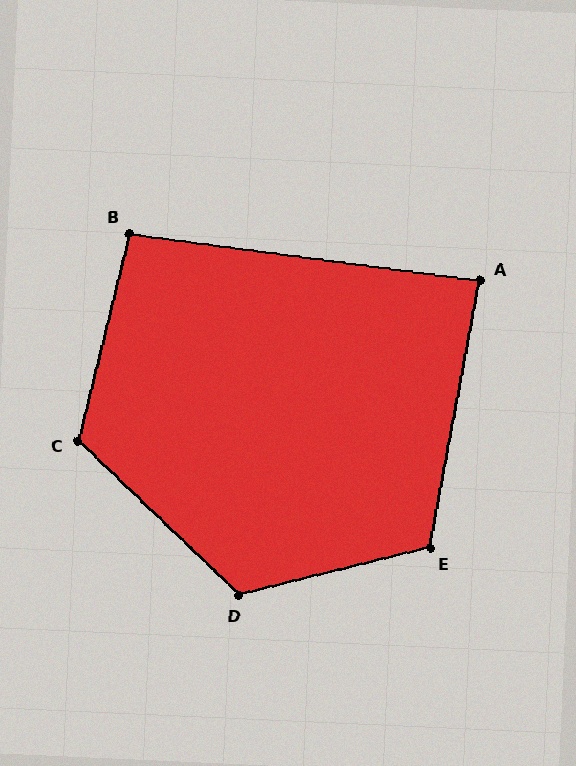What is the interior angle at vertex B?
Approximately 96 degrees (obtuse).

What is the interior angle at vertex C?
Approximately 120 degrees (obtuse).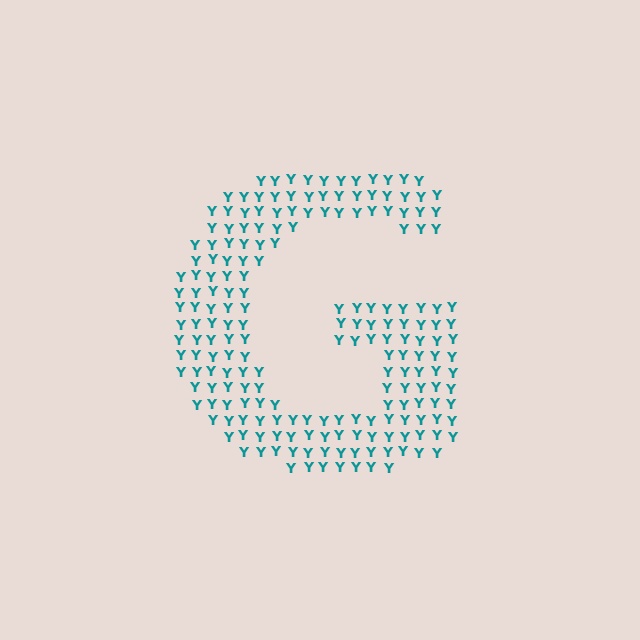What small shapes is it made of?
It is made of small letter Y's.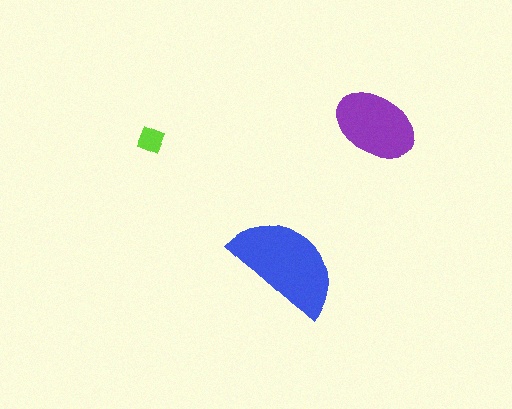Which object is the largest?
The blue semicircle.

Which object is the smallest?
The lime diamond.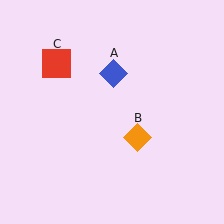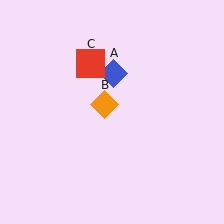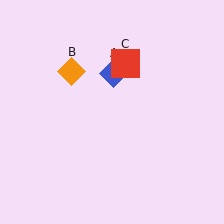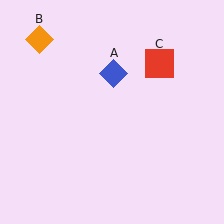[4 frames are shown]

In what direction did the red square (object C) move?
The red square (object C) moved right.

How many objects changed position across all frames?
2 objects changed position: orange diamond (object B), red square (object C).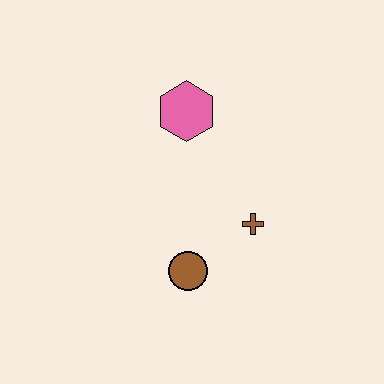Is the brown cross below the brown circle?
No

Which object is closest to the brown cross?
The brown circle is closest to the brown cross.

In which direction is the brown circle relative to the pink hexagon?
The brown circle is below the pink hexagon.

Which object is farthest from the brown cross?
The pink hexagon is farthest from the brown cross.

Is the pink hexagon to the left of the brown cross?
Yes